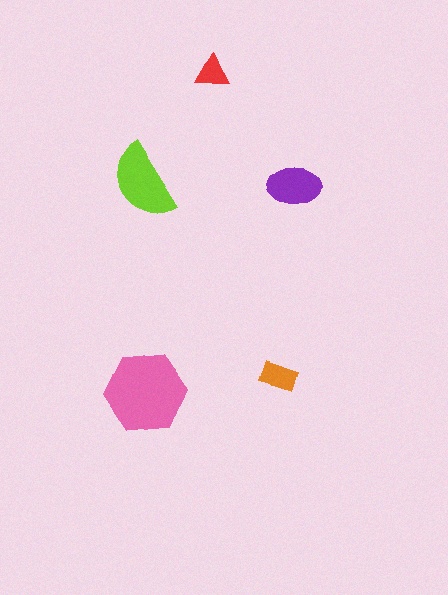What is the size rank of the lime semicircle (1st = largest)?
2nd.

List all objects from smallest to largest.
The red triangle, the orange rectangle, the purple ellipse, the lime semicircle, the pink hexagon.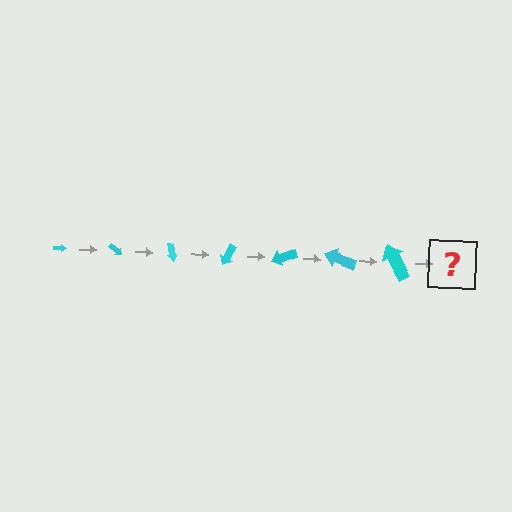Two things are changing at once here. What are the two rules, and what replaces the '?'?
The two rules are that the arrow grows larger each step and it rotates 40 degrees each step. The '?' should be an arrow, larger than the previous one and rotated 280 degrees from the start.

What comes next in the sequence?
The next element should be an arrow, larger than the previous one and rotated 280 degrees from the start.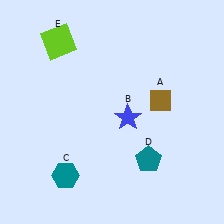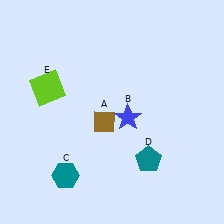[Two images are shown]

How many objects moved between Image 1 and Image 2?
2 objects moved between the two images.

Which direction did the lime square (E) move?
The lime square (E) moved down.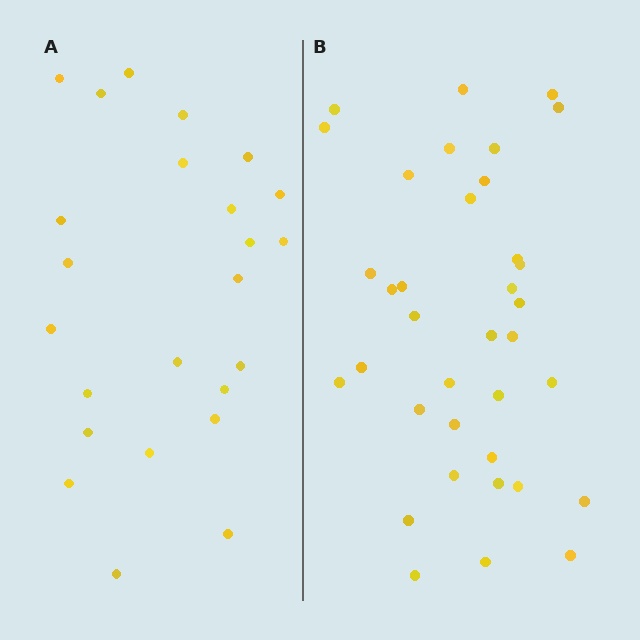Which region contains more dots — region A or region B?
Region B (the right region) has more dots.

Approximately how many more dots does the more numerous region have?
Region B has roughly 12 or so more dots than region A.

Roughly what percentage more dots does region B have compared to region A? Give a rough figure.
About 50% more.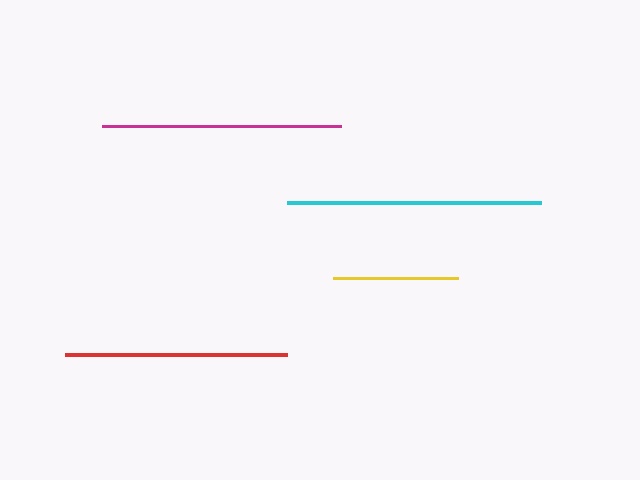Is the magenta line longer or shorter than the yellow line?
The magenta line is longer than the yellow line.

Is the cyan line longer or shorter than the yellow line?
The cyan line is longer than the yellow line.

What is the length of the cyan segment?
The cyan segment is approximately 254 pixels long.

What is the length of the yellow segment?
The yellow segment is approximately 126 pixels long.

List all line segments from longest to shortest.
From longest to shortest: cyan, magenta, red, yellow.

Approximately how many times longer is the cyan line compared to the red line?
The cyan line is approximately 1.1 times the length of the red line.